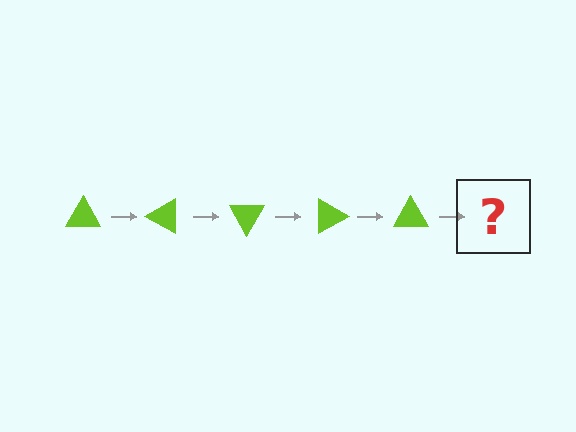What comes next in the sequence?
The next element should be a lime triangle rotated 150 degrees.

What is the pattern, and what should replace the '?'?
The pattern is that the triangle rotates 30 degrees each step. The '?' should be a lime triangle rotated 150 degrees.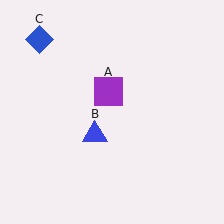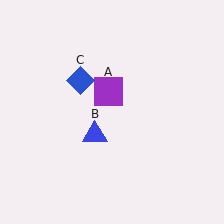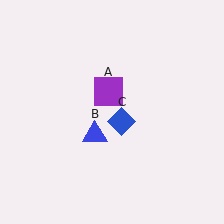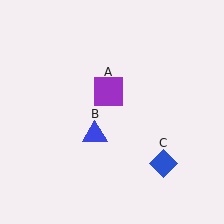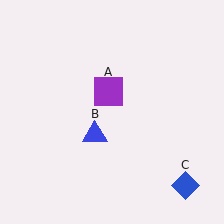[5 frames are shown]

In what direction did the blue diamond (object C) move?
The blue diamond (object C) moved down and to the right.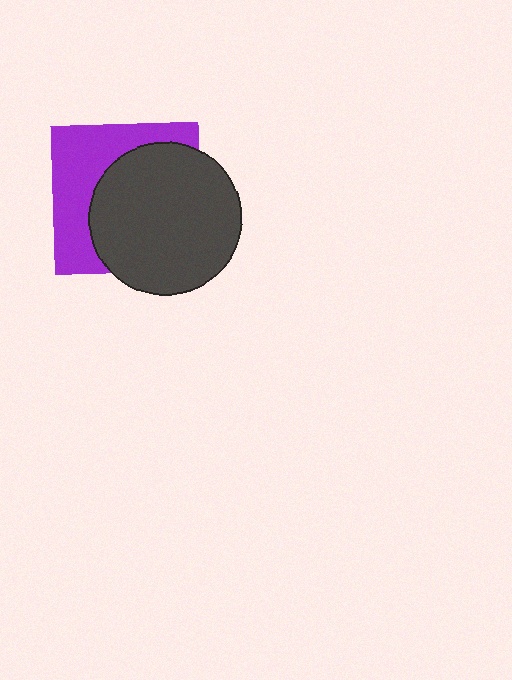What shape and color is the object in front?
The object in front is a dark gray circle.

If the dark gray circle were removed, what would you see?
You would see the complete purple square.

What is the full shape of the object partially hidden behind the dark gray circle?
The partially hidden object is a purple square.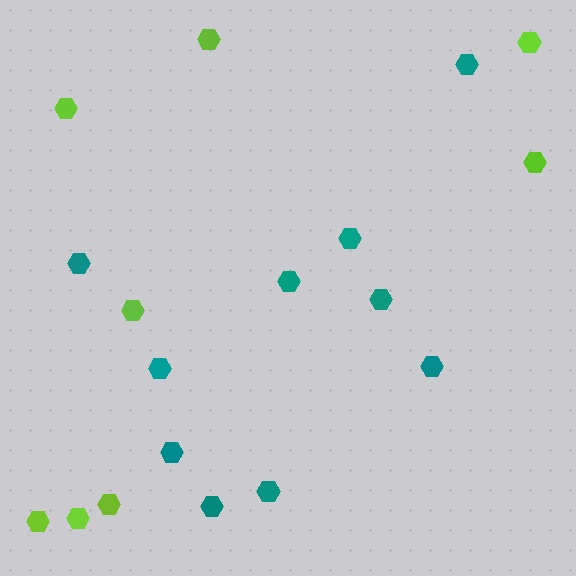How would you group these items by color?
There are 2 groups: one group of lime hexagons (8) and one group of teal hexagons (10).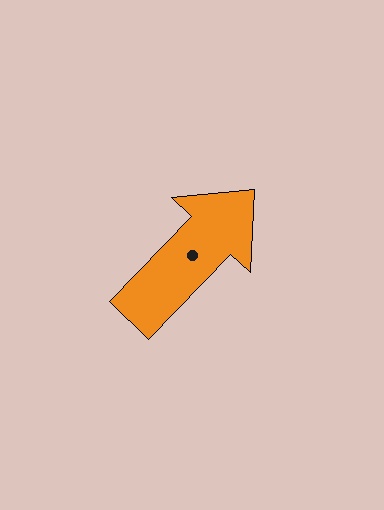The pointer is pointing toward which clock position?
Roughly 1 o'clock.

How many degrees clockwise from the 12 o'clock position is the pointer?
Approximately 44 degrees.